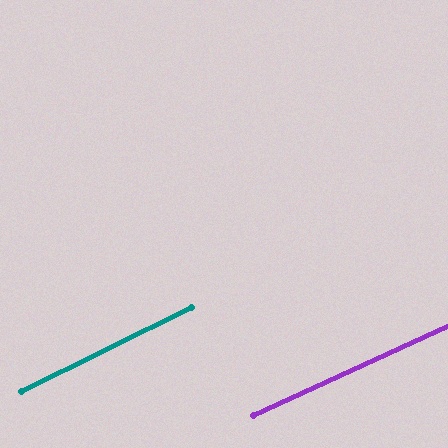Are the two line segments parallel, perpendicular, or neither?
Parallel — their directions differ by only 1.5°.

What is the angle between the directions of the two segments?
Approximately 2 degrees.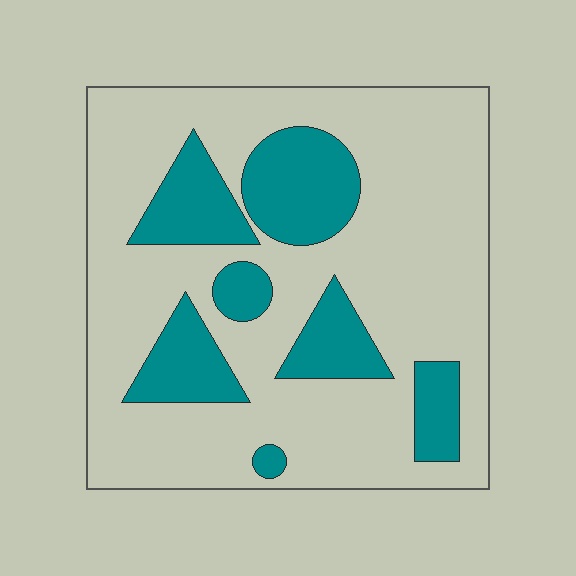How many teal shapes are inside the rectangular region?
7.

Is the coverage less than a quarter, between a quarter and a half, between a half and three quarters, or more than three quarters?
Between a quarter and a half.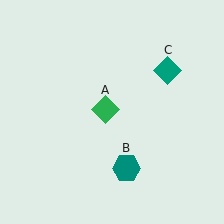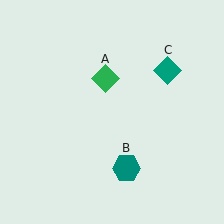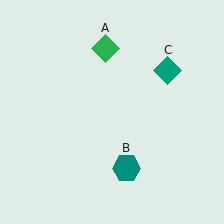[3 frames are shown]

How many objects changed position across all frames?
1 object changed position: green diamond (object A).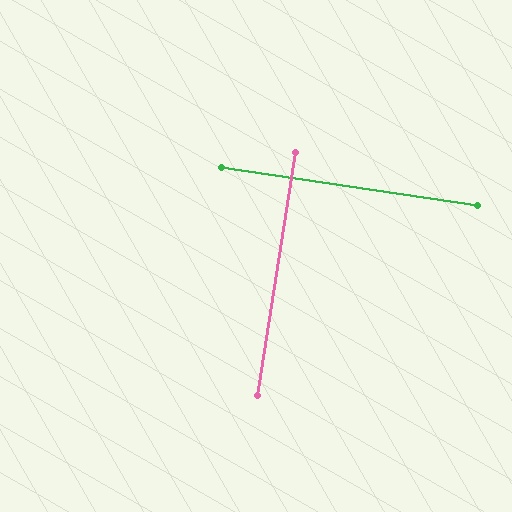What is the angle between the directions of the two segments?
Approximately 89 degrees.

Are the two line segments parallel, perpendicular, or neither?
Perpendicular — they meet at approximately 89°.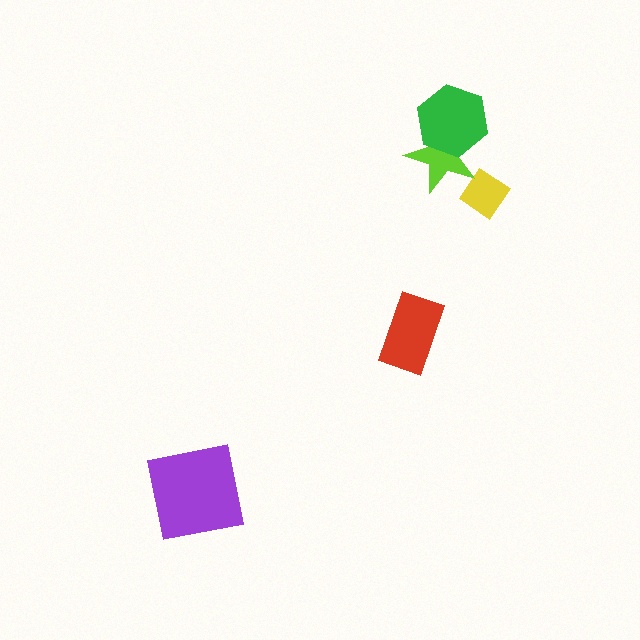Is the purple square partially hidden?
No, no other shape covers it.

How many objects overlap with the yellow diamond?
1 object overlaps with the yellow diamond.